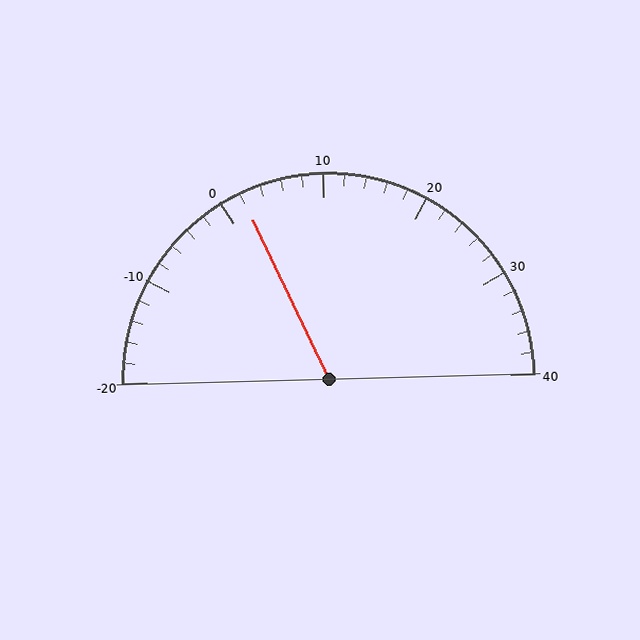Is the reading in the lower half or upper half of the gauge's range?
The reading is in the lower half of the range (-20 to 40).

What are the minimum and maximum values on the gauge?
The gauge ranges from -20 to 40.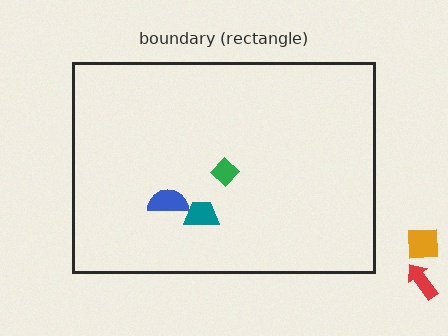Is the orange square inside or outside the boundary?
Outside.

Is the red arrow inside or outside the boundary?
Outside.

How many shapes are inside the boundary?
3 inside, 2 outside.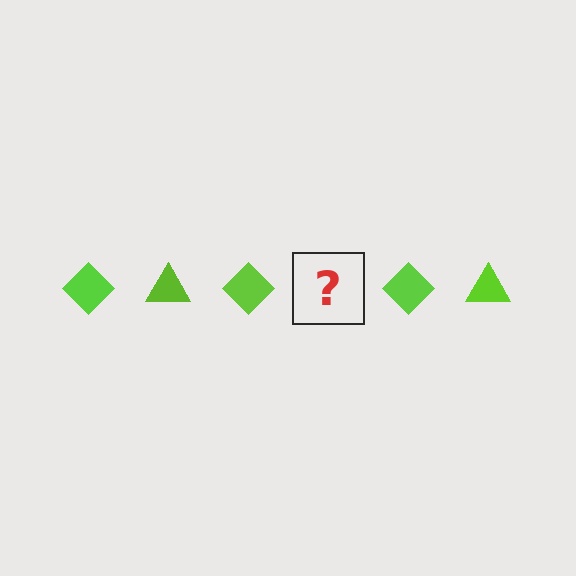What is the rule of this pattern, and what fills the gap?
The rule is that the pattern cycles through diamond, triangle shapes in lime. The gap should be filled with a lime triangle.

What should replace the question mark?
The question mark should be replaced with a lime triangle.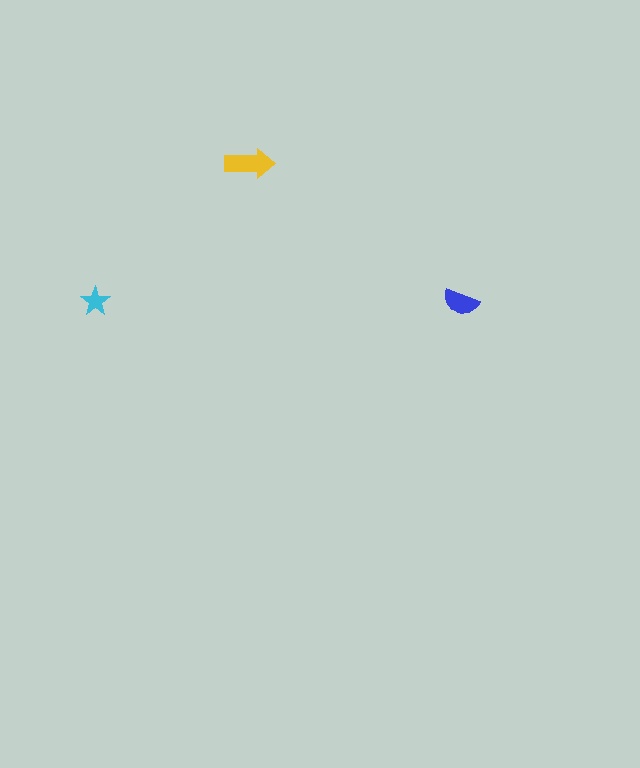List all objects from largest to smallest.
The yellow arrow, the blue semicircle, the cyan star.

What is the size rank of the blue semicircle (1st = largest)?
2nd.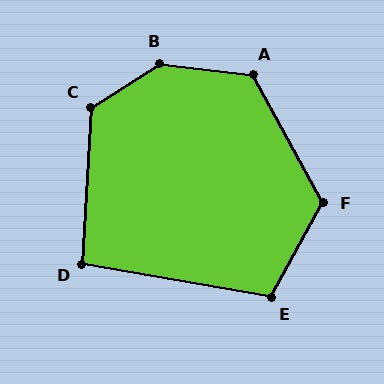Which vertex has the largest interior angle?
B, at approximately 141 degrees.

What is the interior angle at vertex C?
Approximately 126 degrees (obtuse).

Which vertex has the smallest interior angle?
D, at approximately 97 degrees.